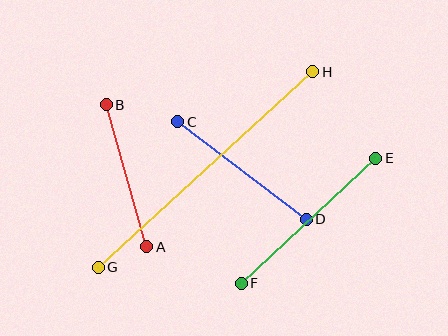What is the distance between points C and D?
The distance is approximately 161 pixels.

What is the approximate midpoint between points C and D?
The midpoint is at approximately (242, 170) pixels.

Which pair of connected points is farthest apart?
Points G and H are farthest apart.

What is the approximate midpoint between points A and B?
The midpoint is at approximately (126, 176) pixels.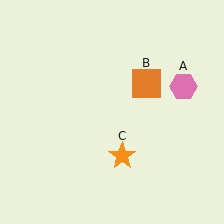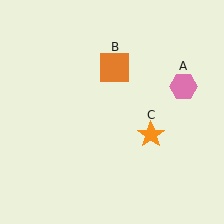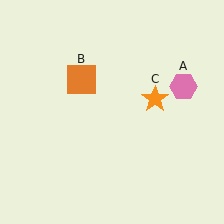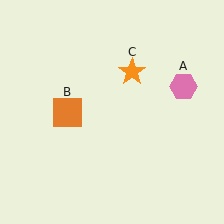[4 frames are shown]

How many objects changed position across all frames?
2 objects changed position: orange square (object B), orange star (object C).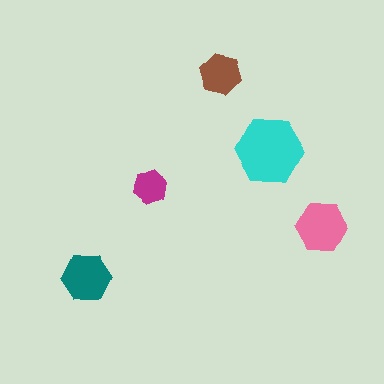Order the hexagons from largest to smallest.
the cyan one, the pink one, the teal one, the brown one, the magenta one.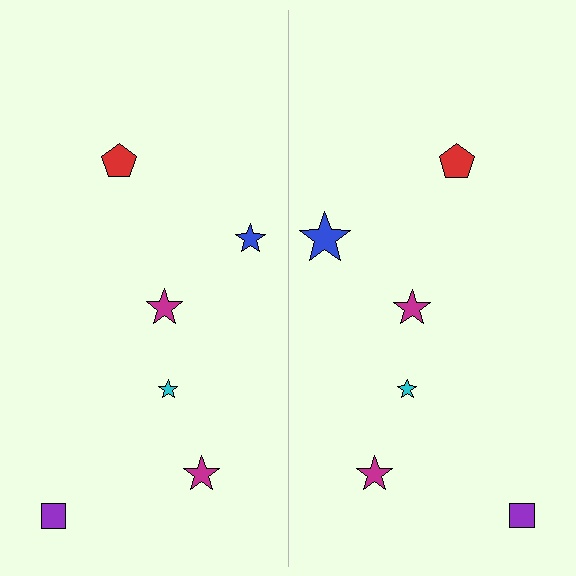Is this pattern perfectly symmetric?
No, the pattern is not perfectly symmetric. The blue star on the right side has a different size than its mirror counterpart.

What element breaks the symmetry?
The blue star on the right side has a different size than its mirror counterpart.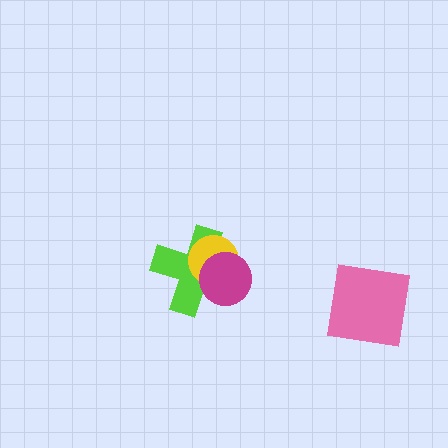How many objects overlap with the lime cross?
2 objects overlap with the lime cross.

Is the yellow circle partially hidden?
Yes, it is partially covered by another shape.